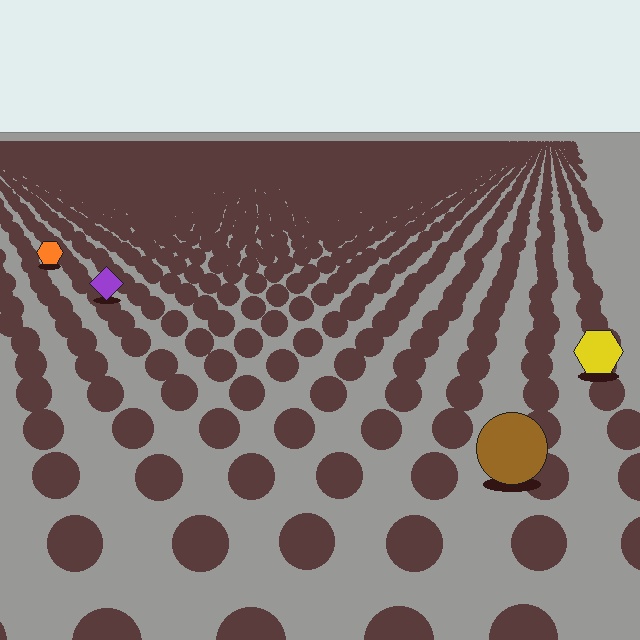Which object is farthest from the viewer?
The orange hexagon is farthest from the viewer. It appears smaller and the ground texture around it is denser.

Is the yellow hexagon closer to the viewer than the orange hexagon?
Yes. The yellow hexagon is closer — you can tell from the texture gradient: the ground texture is coarser near it.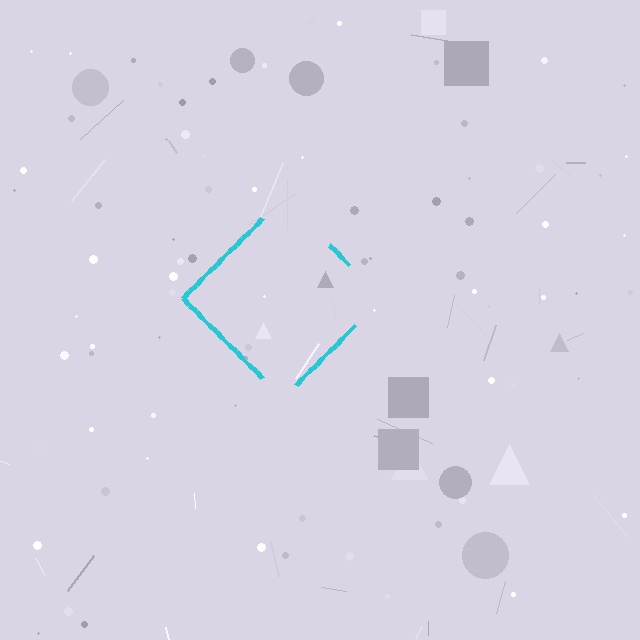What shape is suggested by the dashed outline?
The dashed outline suggests a diamond.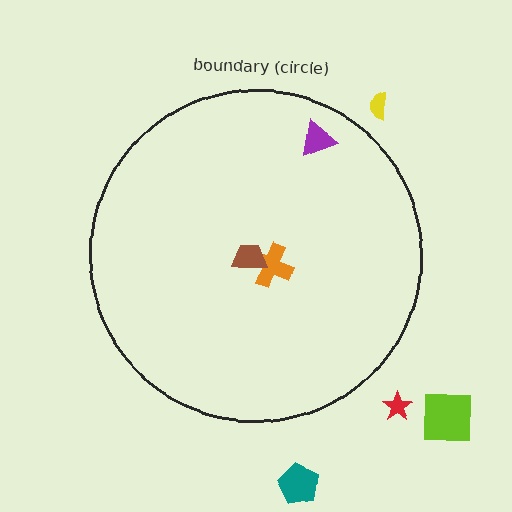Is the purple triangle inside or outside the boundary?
Inside.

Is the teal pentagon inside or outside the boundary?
Outside.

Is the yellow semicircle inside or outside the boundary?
Outside.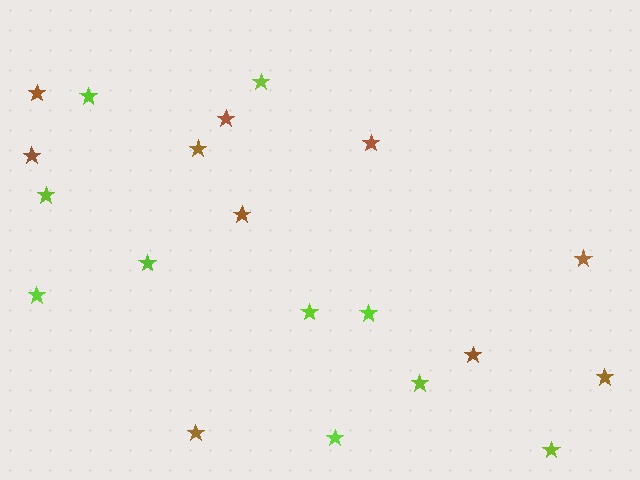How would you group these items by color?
There are 2 groups: one group of brown stars (10) and one group of lime stars (10).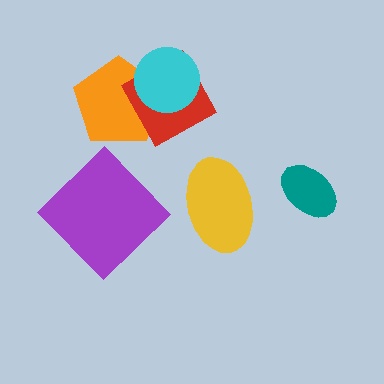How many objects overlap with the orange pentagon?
2 objects overlap with the orange pentagon.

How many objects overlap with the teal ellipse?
0 objects overlap with the teal ellipse.